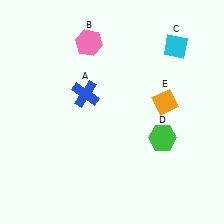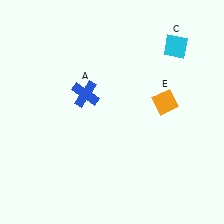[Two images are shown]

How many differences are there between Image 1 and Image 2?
There are 2 differences between the two images.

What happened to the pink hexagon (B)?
The pink hexagon (B) was removed in Image 2. It was in the top-left area of Image 1.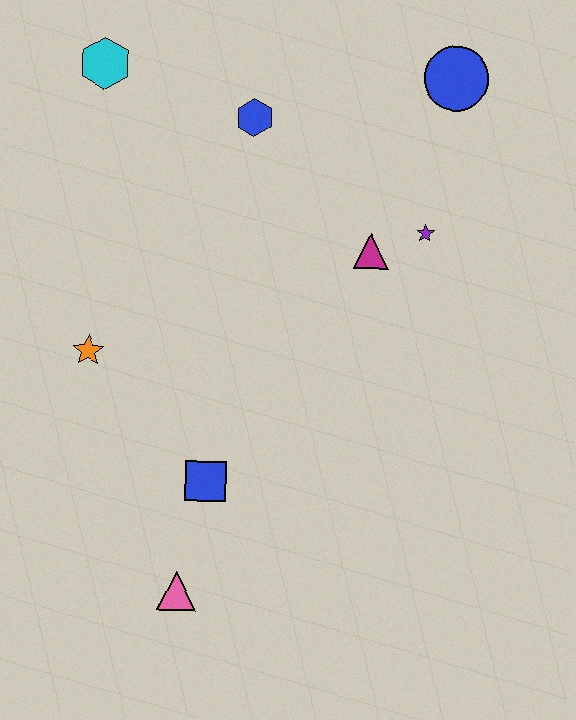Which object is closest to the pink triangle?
The blue square is closest to the pink triangle.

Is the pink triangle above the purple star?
No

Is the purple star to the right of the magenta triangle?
Yes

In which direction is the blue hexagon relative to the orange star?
The blue hexagon is above the orange star.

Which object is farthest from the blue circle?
The pink triangle is farthest from the blue circle.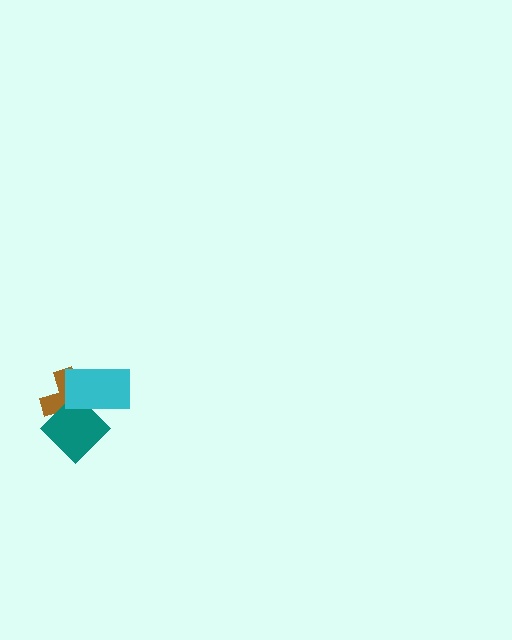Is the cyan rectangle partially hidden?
No, no other shape covers it.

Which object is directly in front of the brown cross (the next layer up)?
The teal diamond is directly in front of the brown cross.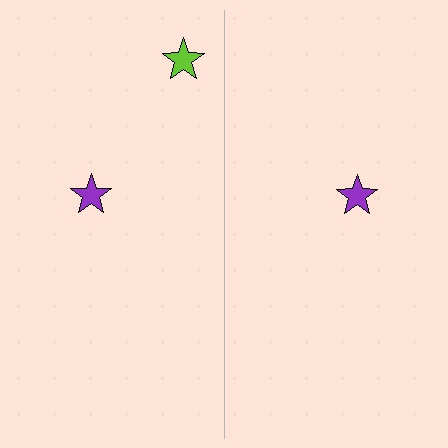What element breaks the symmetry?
A lime star is missing from the right side.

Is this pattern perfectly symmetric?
No, the pattern is not perfectly symmetric. A lime star is missing from the right side.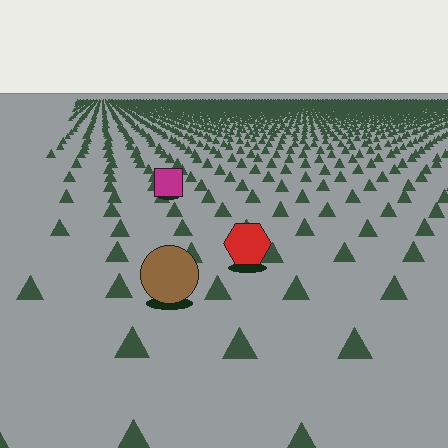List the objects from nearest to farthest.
From nearest to farthest: the brown circle, the red hexagon, the magenta square.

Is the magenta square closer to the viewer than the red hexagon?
No. The red hexagon is closer — you can tell from the texture gradient: the ground texture is coarser near it.